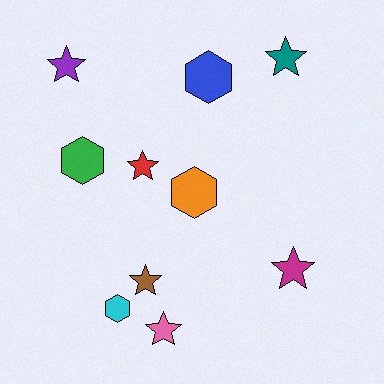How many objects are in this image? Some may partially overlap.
There are 10 objects.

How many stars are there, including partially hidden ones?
There are 6 stars.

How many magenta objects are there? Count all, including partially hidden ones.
There is 1 magenta object.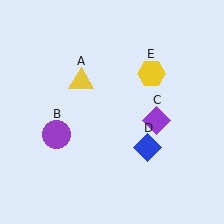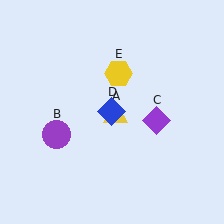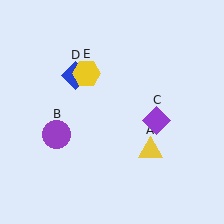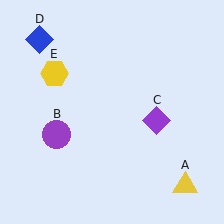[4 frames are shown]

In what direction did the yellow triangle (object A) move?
The yellow triangle (object A) moved down and to the right.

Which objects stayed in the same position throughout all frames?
Purple circle (object B) and purple diamond (object C) remained stationary.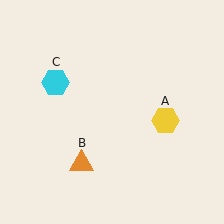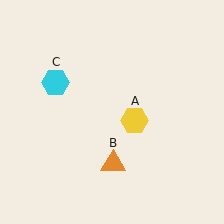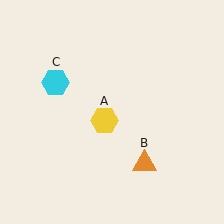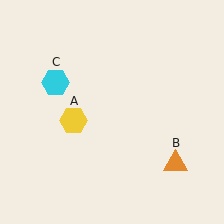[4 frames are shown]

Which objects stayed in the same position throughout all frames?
Cyan hexagon (object C) remained stationary.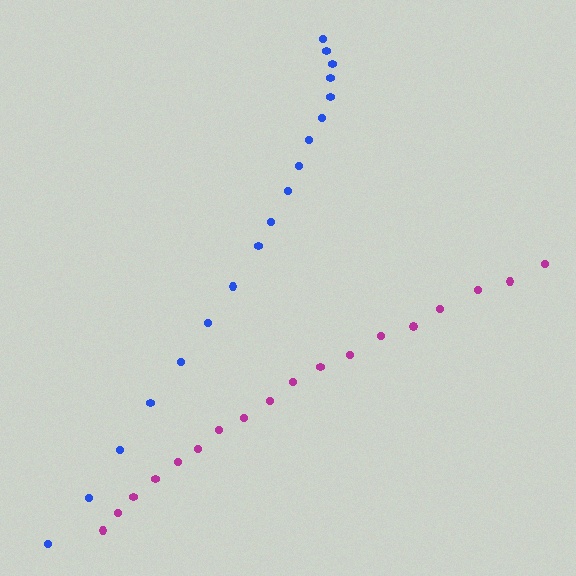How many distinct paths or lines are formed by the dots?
There are 2 distinct paths.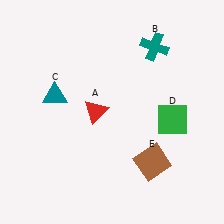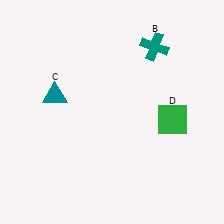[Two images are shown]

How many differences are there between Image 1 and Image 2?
There are 2 differences between the two images.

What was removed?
The brown square (E), the red triangle (A) were removed in Image 2.